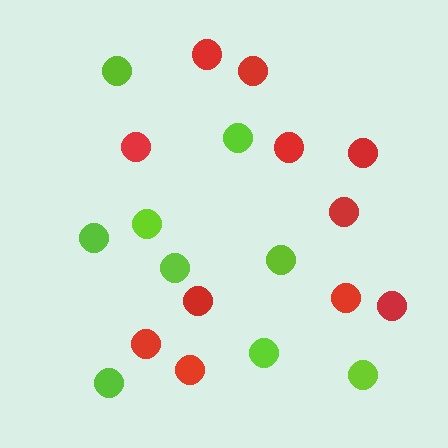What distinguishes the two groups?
There are 2 groups: one group of red circles (11) and one group of lime circles (9).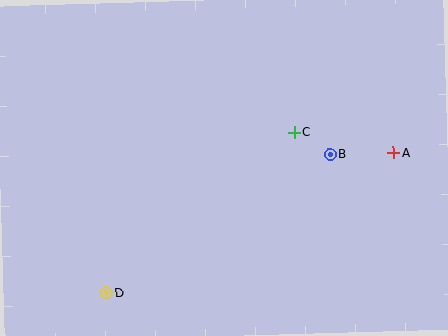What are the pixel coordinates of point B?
Point B is at (330, 154).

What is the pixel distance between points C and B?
The distance between C and B is 42 pixels.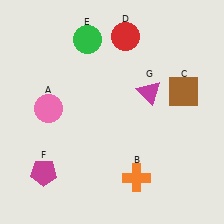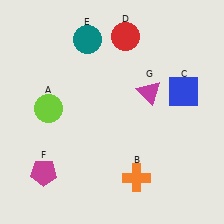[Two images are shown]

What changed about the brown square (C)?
In Image 1, C is brown. In Image 2, it changed to blue.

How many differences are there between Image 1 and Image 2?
There are 3 differences between the two images.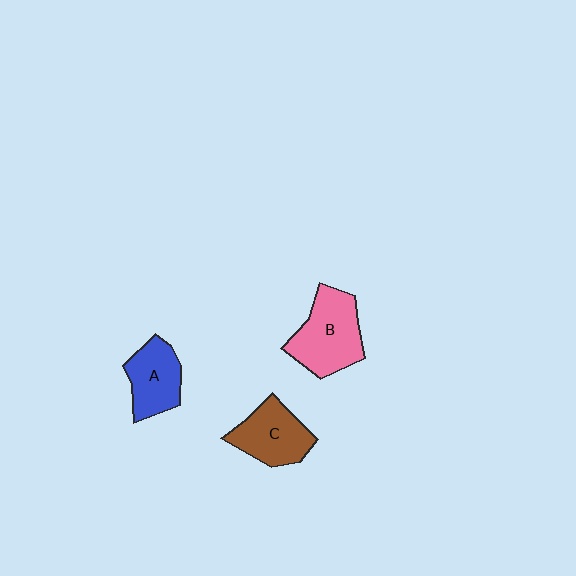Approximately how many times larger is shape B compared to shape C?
Approximately 1.2 times.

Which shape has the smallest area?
Shape A (blue).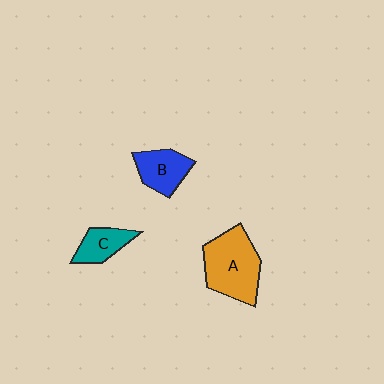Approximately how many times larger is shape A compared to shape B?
Approximately 1.7 times.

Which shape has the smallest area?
Shape C (teal).